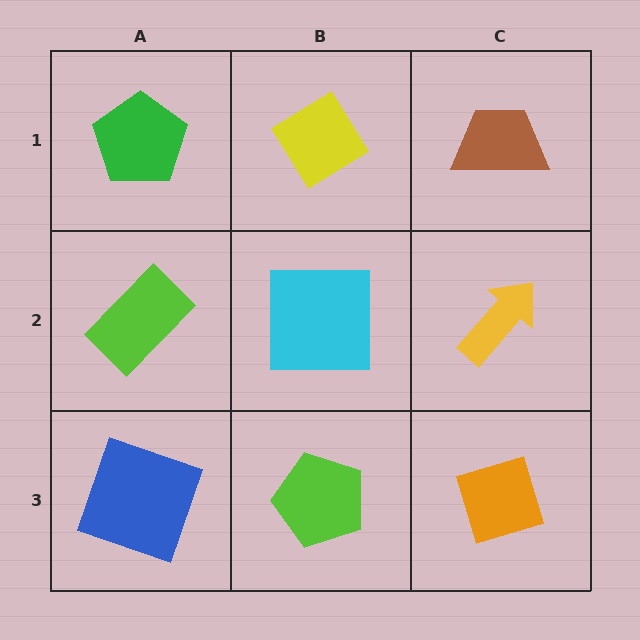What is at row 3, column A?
A blue square.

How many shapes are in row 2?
3 shapes.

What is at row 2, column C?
A yellow arrow.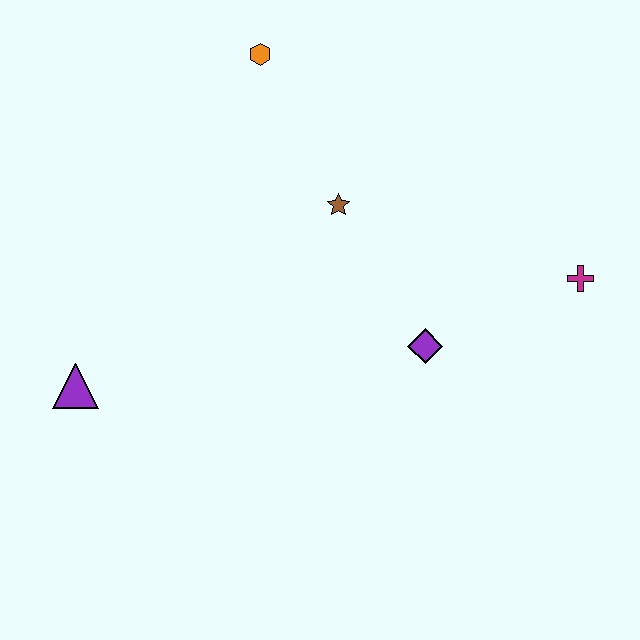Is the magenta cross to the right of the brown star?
Yes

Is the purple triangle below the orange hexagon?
Yes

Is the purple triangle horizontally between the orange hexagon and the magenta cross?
No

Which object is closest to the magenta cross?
The purple diamond is closest to the magenta cross.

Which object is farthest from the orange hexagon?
The magenta cross is farthest from the orange hexagon.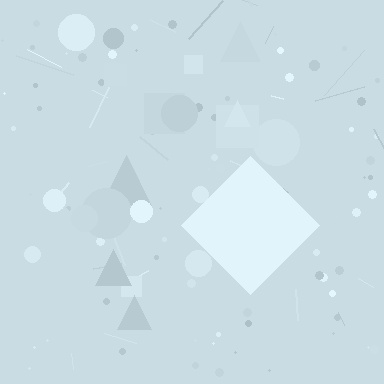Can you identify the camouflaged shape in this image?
The camouflaged shape is a diamond.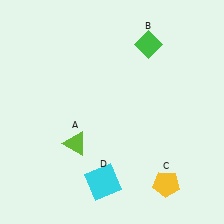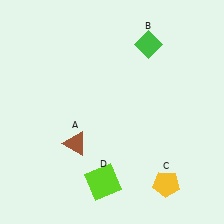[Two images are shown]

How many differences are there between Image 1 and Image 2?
There are 2 differences between the two images.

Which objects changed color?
A changed from lime to brown. D changed from cyan to lime.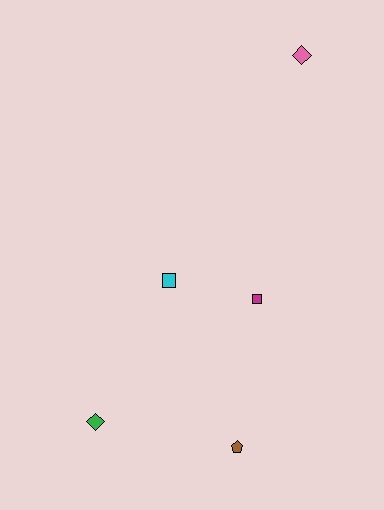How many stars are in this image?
There are no stars.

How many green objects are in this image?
There is 1 green object.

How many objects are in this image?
There are 5 objects.